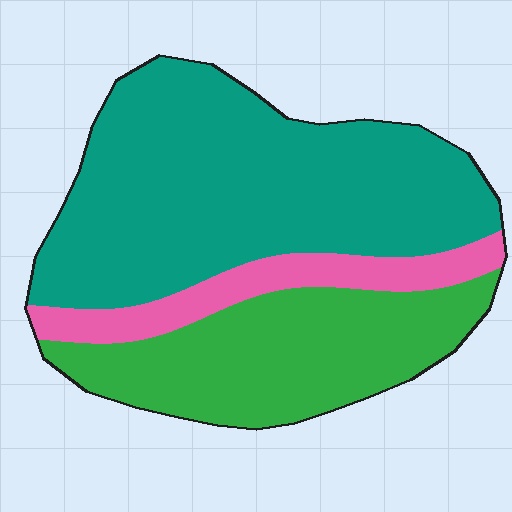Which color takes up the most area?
Teal, at roughly 55%.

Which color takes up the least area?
Pink, at roughly 15%.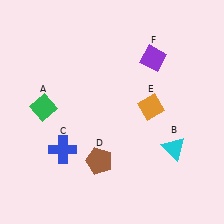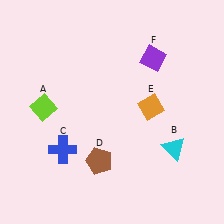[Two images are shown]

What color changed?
The diamond (A) changed from green in Image 1 to lime in Image 2.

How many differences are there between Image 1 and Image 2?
There is 1 difference between the two images.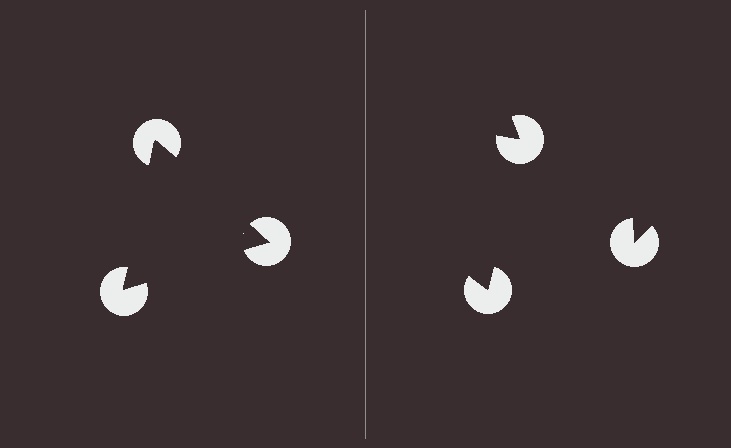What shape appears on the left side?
An illusory triangle.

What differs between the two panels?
The pac-man discs are positioned identically on both sides; only the wedge orientations differ. On the left they align to a triangle; on the right they are misaligned.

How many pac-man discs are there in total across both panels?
6 — 3 on each side.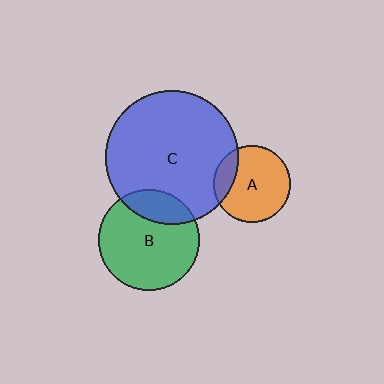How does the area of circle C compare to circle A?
Approximately 3.0 times.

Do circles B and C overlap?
Yes.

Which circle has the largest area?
Circle C (blue).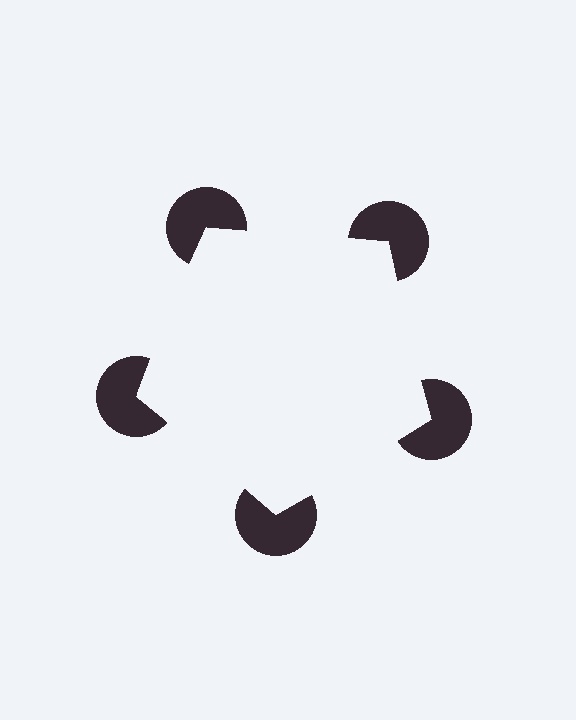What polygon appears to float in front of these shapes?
An illusory pentagon — its edges are inferred from the aligned wedge cuts in the pac-man discs, not physically drawn.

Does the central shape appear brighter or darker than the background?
It typically appears slightly brighter than the background, even though no actual brightness change is drawn.